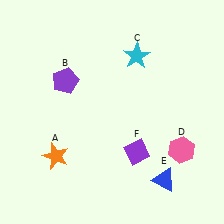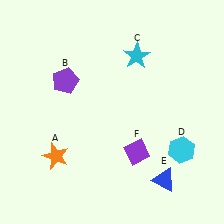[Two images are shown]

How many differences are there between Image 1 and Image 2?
There is 1 difference between the two images.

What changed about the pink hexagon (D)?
In Image 1, D is pink. In Image 2, it changed to cyan.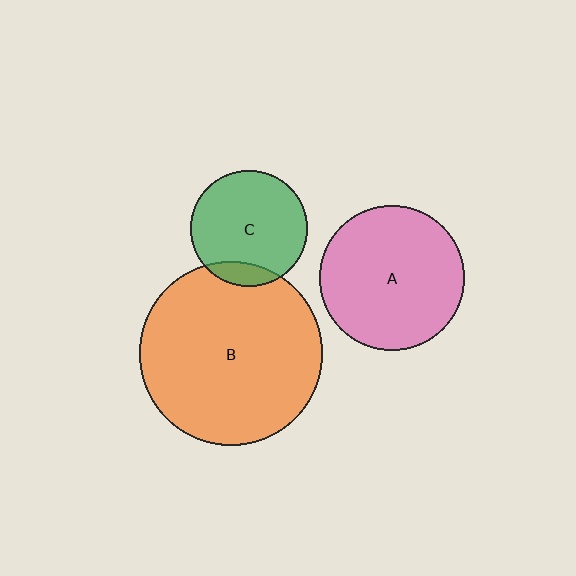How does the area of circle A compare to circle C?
Approximately 1.5 times.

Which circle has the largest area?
Circle B (orange).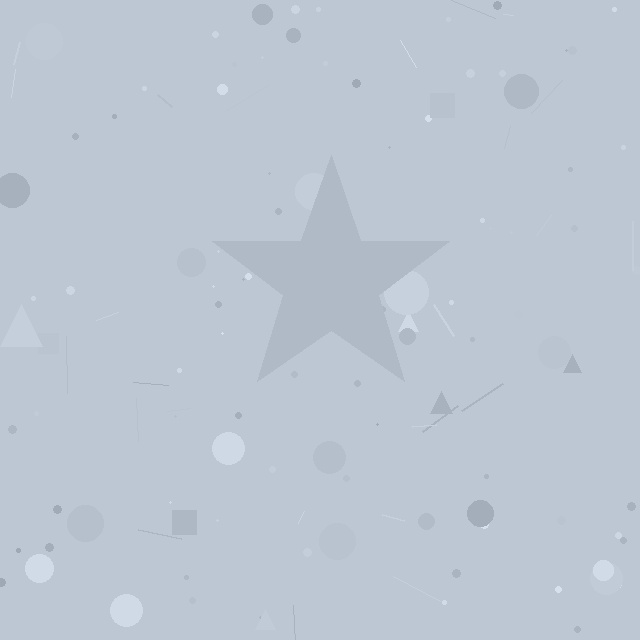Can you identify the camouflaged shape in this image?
The camouflaged shape is a star.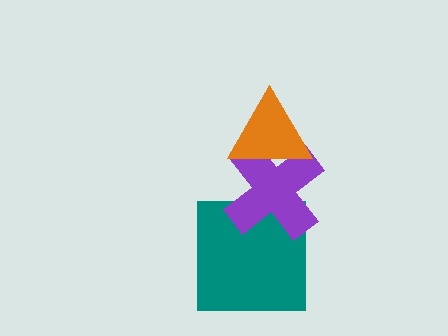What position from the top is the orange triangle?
The orange triangle is 1st from the top.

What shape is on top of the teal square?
The purple cross is on top of the teal square.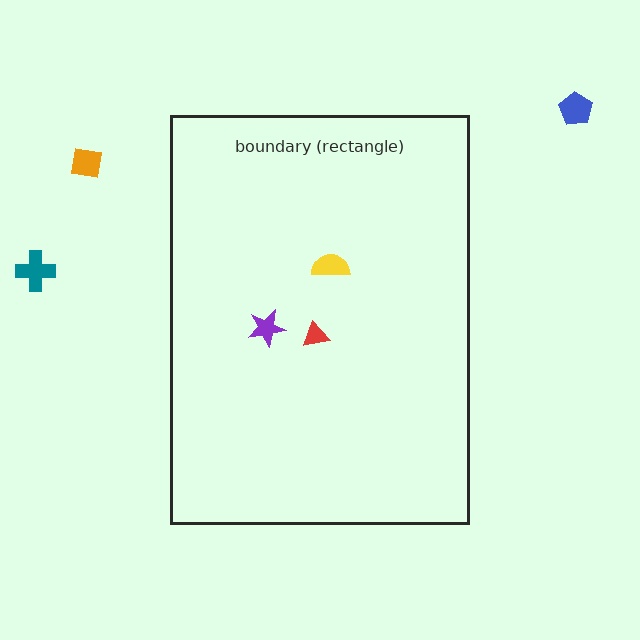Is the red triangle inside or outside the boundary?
Inside.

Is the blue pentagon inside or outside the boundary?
Outside.